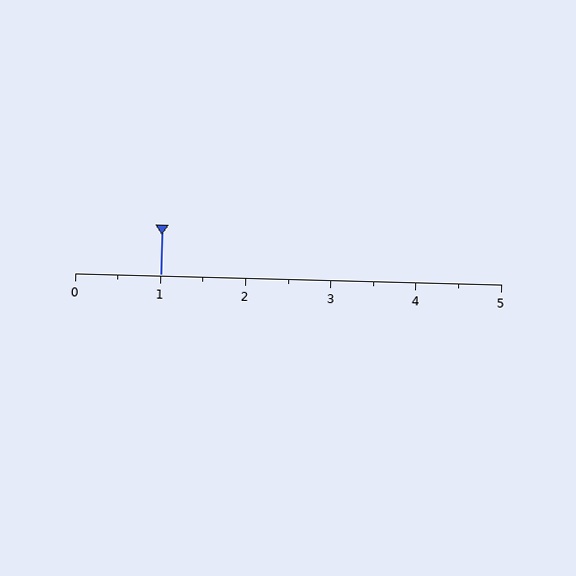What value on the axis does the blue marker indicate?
The marker indicates approximately 1.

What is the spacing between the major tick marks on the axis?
The major ticks are spaced 1 apart.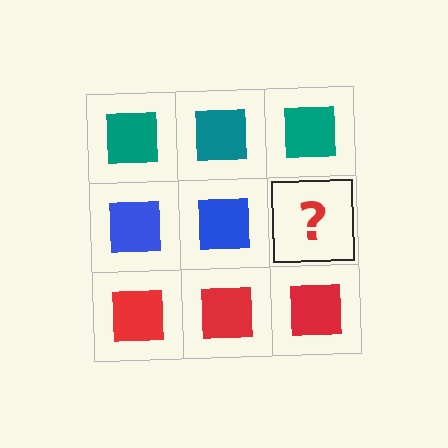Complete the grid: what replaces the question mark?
The question mark should be replaced with a blue square.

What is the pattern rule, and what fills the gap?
The rule is that each row has a consistent color. The gap should be filled with a blue square.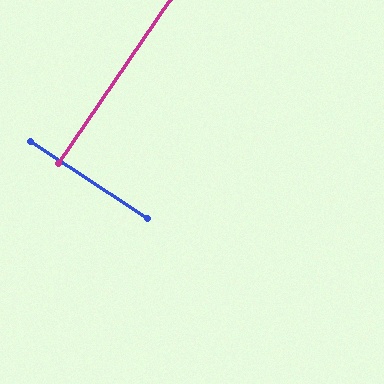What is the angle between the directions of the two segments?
Approximately 89 degrees.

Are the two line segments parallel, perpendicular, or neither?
Perpendicular — they meet at approximately 89°.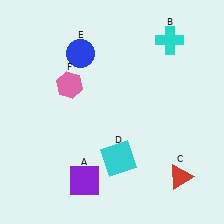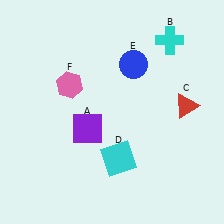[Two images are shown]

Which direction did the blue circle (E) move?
The blue circle (E) moved right.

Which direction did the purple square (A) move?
The purple square (A) moved up.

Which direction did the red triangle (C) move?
The red triangle (C) moved up.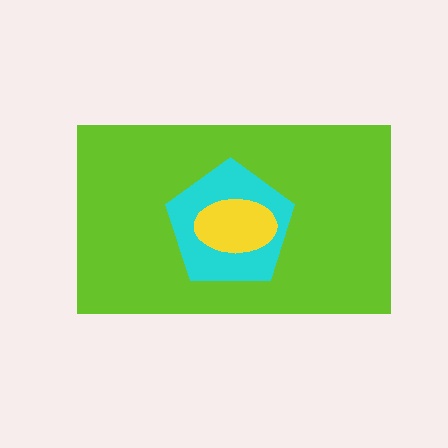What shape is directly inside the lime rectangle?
The cyan pentagon.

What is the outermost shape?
The lime rectangle.